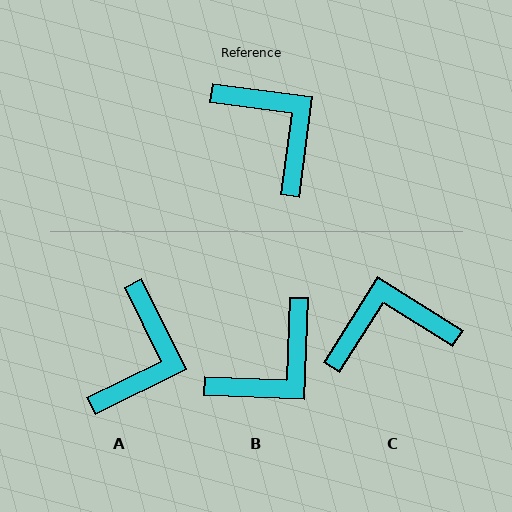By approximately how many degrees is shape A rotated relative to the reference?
Approximately 56 degrees clockwise.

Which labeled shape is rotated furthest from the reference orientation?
B, about 85 degrees away.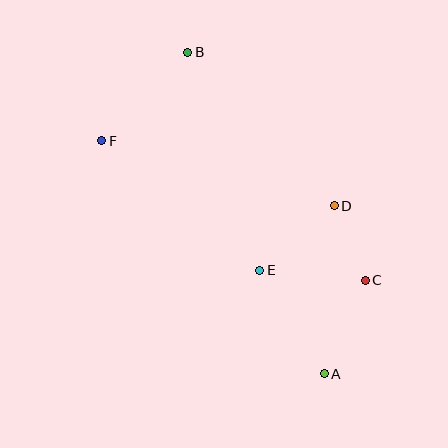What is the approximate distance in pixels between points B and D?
The distance between B and D is approximately 212 pixels.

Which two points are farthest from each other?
Points A and B are farthest from each other.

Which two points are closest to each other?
Points C and D are closest to each other.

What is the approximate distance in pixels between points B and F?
The distance between B and F is approximately 123 pixels.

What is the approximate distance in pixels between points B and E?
The distance between B and E is approximately 229 pixels.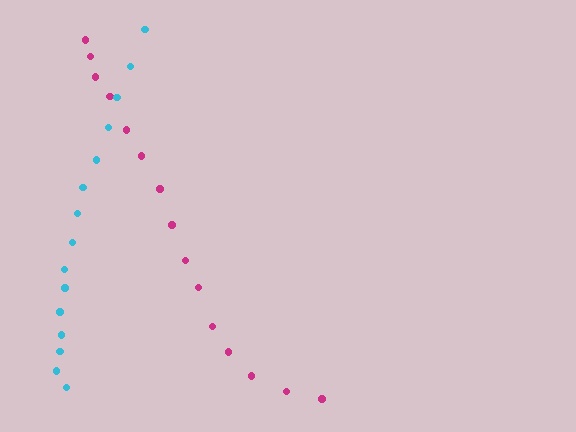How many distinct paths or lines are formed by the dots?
There are 2 distinct paths.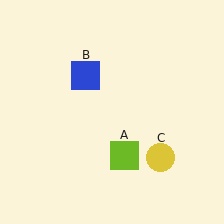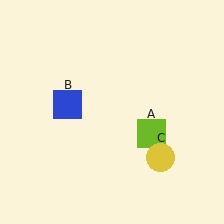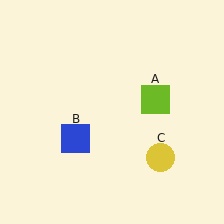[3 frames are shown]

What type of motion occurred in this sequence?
The lime square (object A), blue square (object B) rotated counterclockwise around the center of the scene.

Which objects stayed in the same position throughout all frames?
Yellow circle (object C) remained stationary.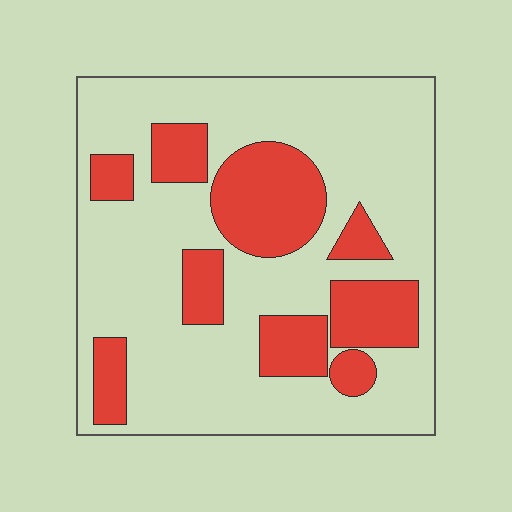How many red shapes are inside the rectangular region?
9.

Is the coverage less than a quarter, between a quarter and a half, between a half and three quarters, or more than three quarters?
Between a quarter and a half.